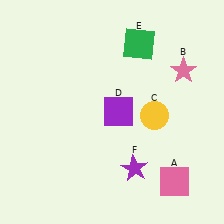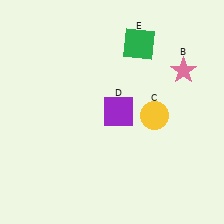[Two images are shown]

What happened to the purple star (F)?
The purple star (F) was removed in Image 2. It was in the bottom-right area of Image 1.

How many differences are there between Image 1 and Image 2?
There are 2 differences between the two images.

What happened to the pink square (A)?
The pink square (A) was removed in Image 2. It was in the bottom-right area of Image 1.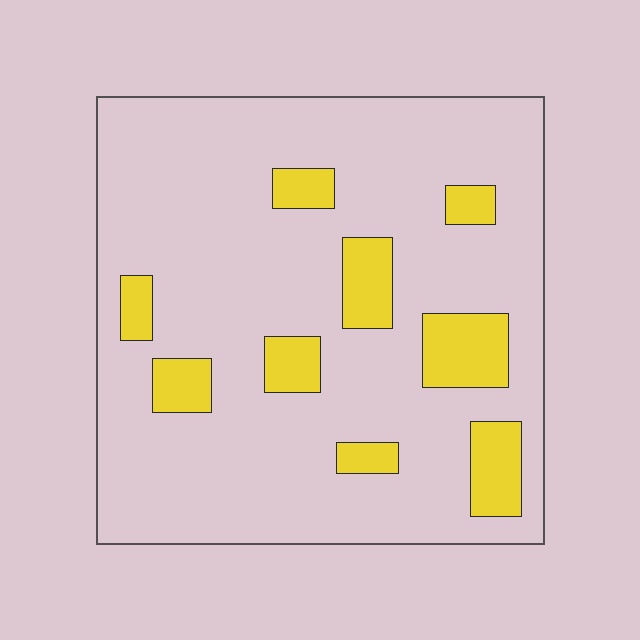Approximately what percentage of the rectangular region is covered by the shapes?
Approximately 15%.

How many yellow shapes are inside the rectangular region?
9.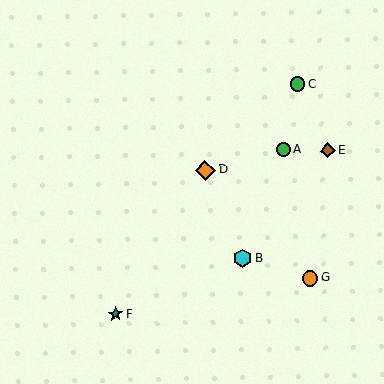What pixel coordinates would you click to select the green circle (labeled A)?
Click at (283, 149) to select the green circle A.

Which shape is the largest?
The orange diamond (labeled D) is the largest.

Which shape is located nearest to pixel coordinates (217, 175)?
The orange diamond (labeled D) at (205, 170) is nearest to that location.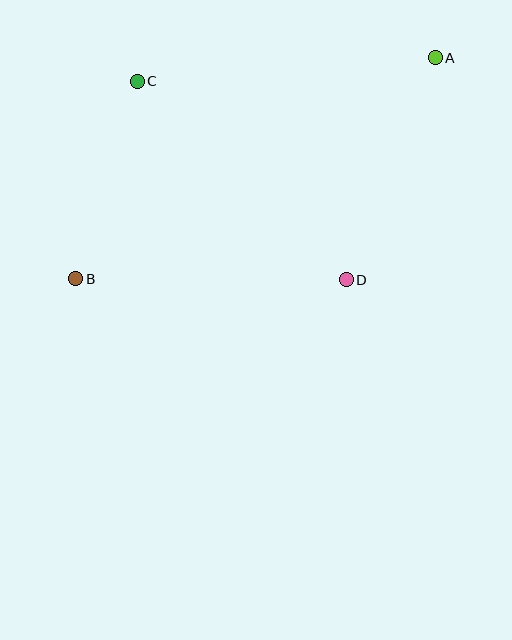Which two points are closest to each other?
Points B and C are closest to each other.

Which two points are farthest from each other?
Points A and B are farthest from each other.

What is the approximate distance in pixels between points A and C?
The distance between A and C is approximately 299 pixels.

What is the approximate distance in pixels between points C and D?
The distance between C and D is approximately 288 pixels.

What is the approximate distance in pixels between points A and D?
The distance between A and D is approximately 239 pixels.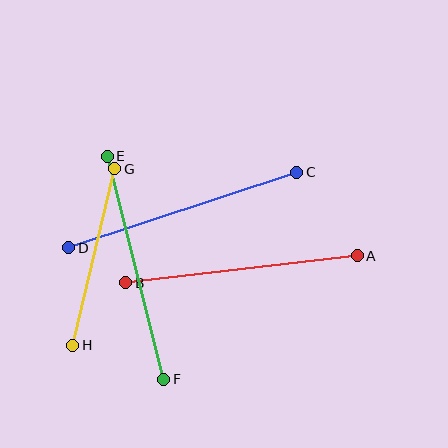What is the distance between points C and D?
The distance is approximately 240 pixels.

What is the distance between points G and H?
The distance is approximately 181 pixels.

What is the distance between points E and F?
The distance is approximately 230 pixels.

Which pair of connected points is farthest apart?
Points C and D are farthest apart.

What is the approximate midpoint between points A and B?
The midpoint is at approximately (241, 269) pixels.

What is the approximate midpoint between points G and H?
The midpoint is at approximately (94, 257) pixels.